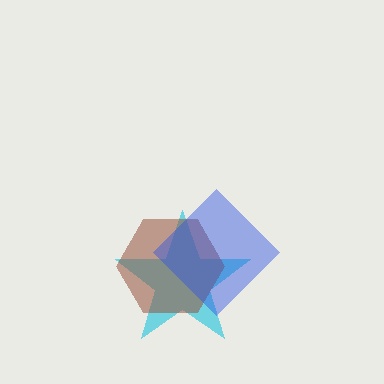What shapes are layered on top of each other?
The layered shapes are: a cyan star, a brown hexagon, a blue diamond.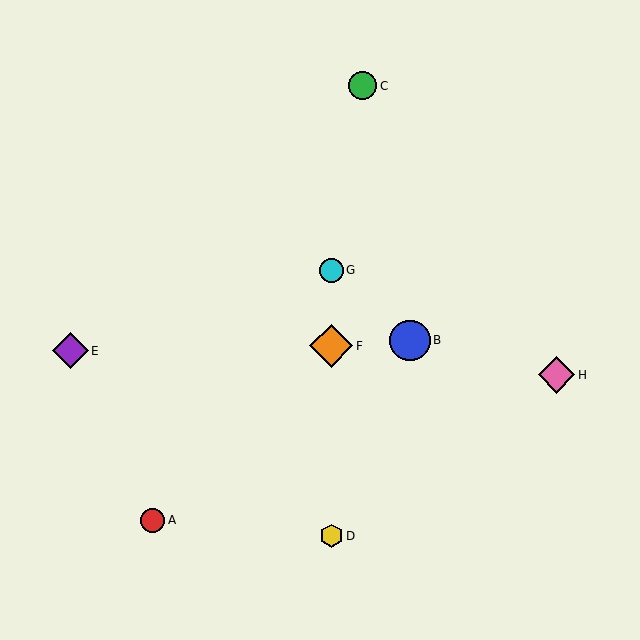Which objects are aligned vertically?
Objects D, F, G are aligned vertically.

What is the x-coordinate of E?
Object E is at x≈70.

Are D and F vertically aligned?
Yes, both are at x≈331.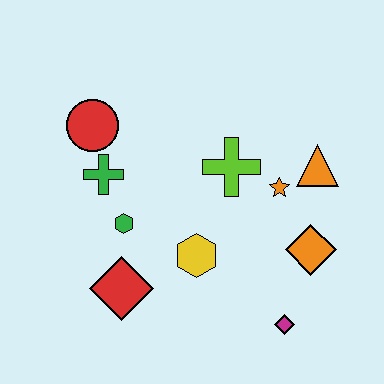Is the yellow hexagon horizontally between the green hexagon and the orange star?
Yes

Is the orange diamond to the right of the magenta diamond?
Yes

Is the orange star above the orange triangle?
No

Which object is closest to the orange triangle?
The orange star is closest to the orange triangle.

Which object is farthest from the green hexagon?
The orange triangle is farthest from the green hexagon.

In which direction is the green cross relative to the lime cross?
The green cross is to the left of the lime cross.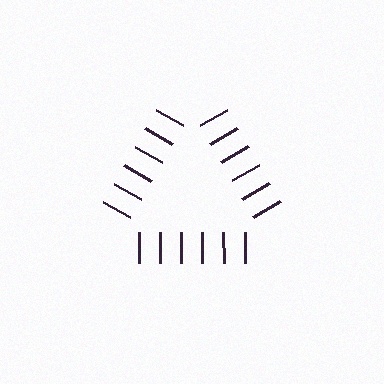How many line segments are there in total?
18 — 6 along each of the 3 edges.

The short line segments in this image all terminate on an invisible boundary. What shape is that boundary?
An illusory triangle — the line segments terminate on its edges but no continuous stroke is drawn.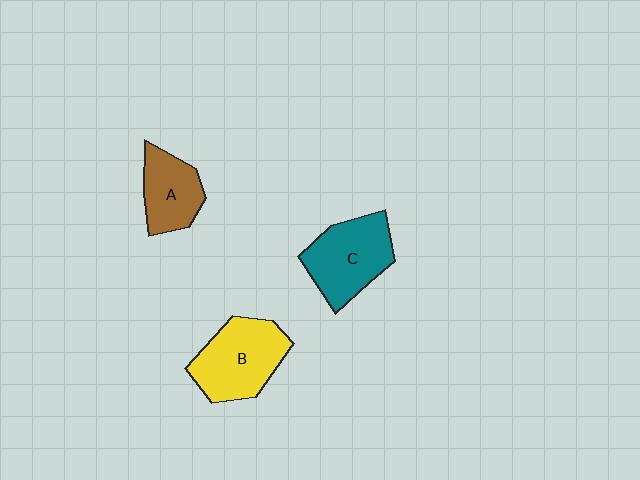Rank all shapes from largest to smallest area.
From largest to smallest: B (yellow), C (teal), A (brown).